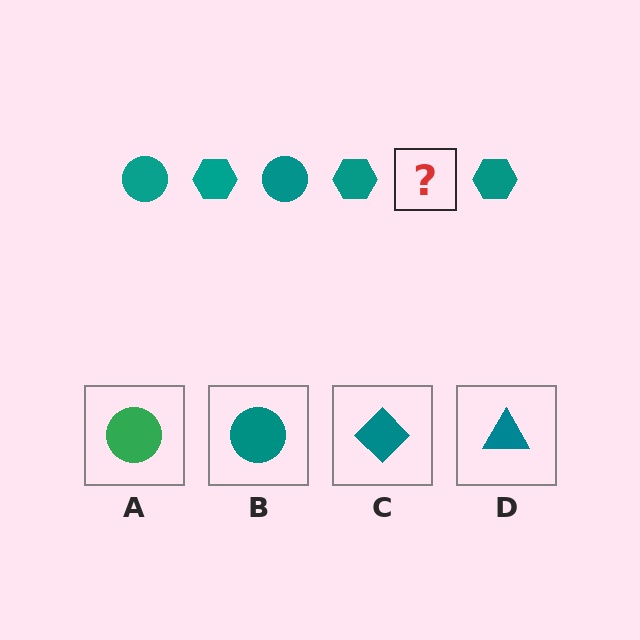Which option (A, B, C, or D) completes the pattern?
B.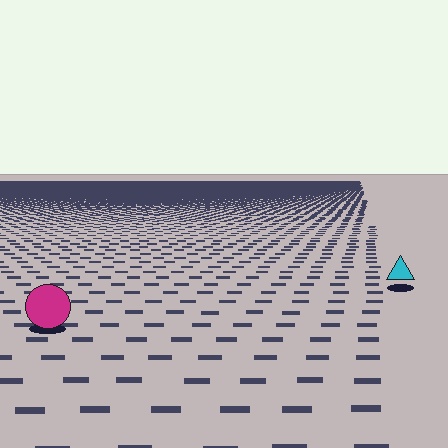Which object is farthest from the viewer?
The cyan triangle is farthest from the viewer. It appears smaller and the ground texture around it is denser.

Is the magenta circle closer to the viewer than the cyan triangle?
Yes. The magenta circle is closer — you can tell from the texture gradient: the ground texture is coarser near it.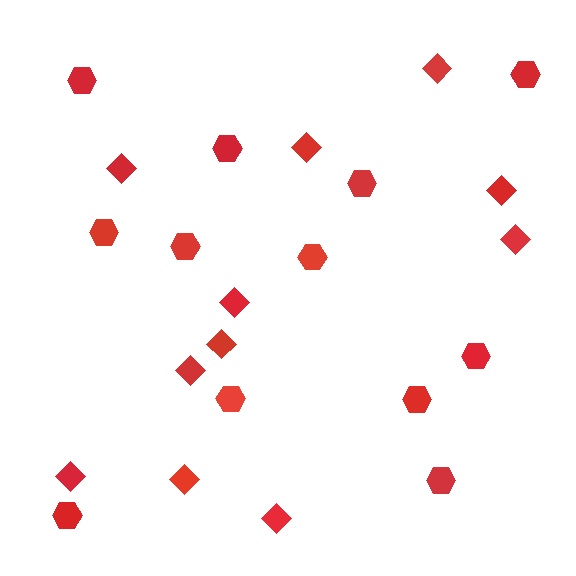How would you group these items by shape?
There are 2 groups: one group of hexagons (12) and one group of diamonds (11).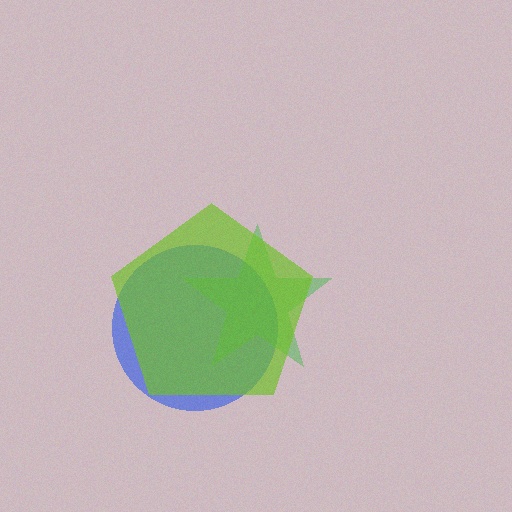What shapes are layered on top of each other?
The layered shapes are: a blue circle, a green star, a lime pentagon.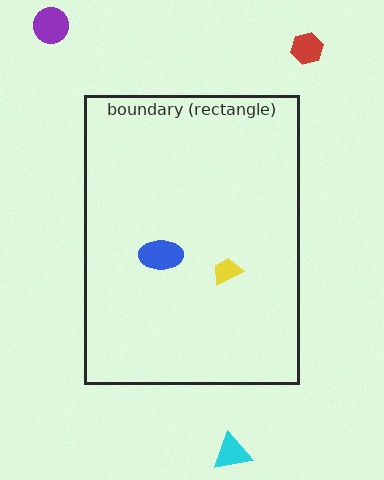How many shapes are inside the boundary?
2 inside, 3 outside.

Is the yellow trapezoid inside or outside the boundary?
Inside.